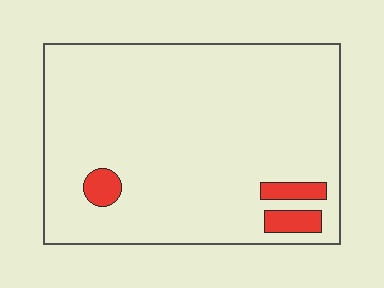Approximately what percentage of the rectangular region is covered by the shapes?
Approximately 5%.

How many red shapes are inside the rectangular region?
3.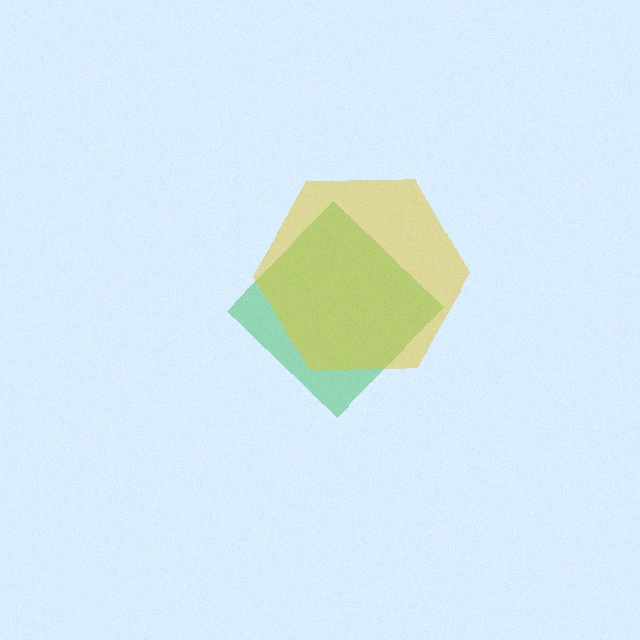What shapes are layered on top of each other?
The layered shapes are: a green diamond, a yellow hexagon.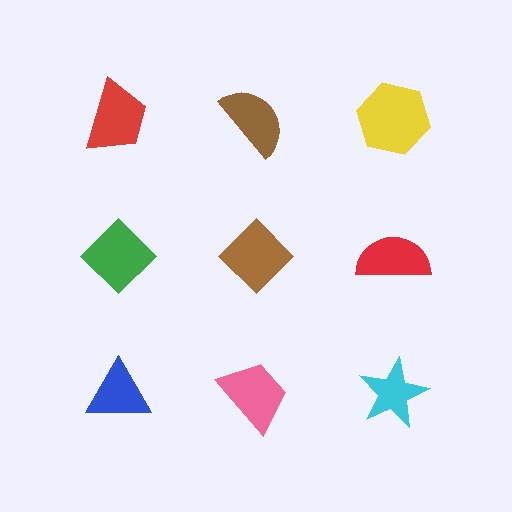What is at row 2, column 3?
A red semicircle.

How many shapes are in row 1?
3 shapes.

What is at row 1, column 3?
A yellow hexagon.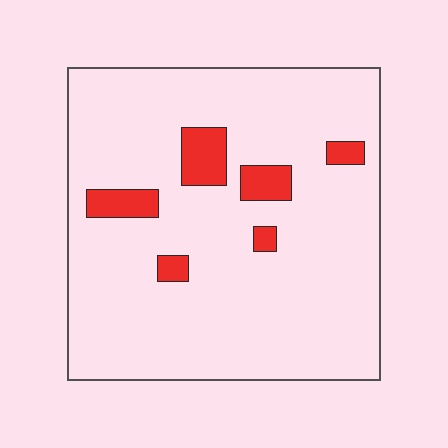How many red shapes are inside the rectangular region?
6.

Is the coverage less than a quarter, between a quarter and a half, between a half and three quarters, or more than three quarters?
Less than a quarter.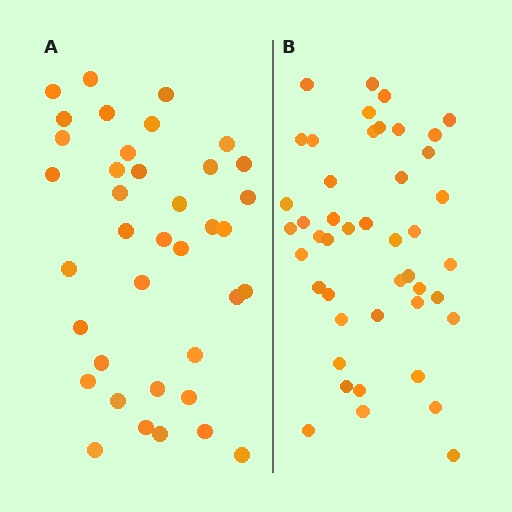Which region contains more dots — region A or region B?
Region B (the right region) has more dots.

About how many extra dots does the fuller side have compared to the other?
Region B has roughly 8 or so more dots than region A.